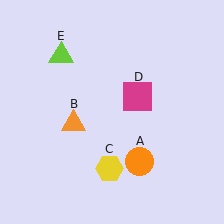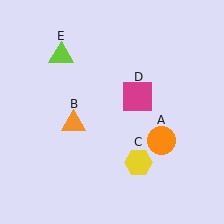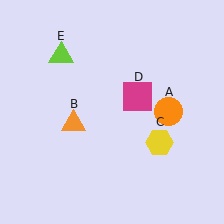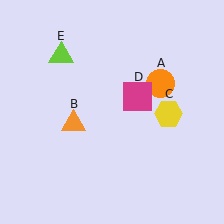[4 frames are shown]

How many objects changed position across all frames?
2 objects changed position: orange circle (object A), yellow hexagon (object C).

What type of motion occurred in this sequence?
The orange circle (object A), yellow hexagon (object C) rotated counterclockwise around the center of the scene.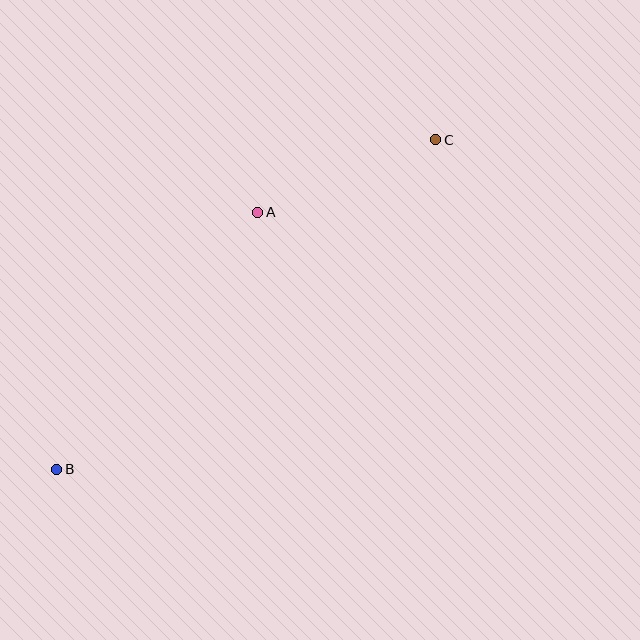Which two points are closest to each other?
Points A and C are closest to each other.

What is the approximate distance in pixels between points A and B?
The distance between A and B is approximately 326 pixels.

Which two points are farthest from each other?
Points B and C are farthest from each other.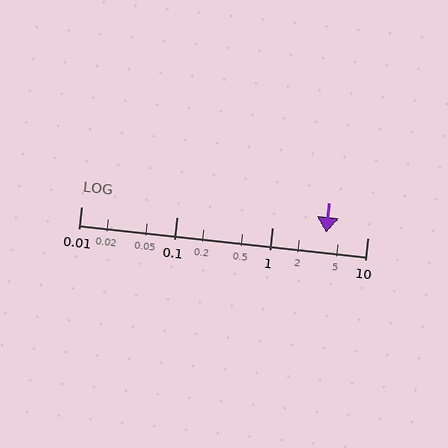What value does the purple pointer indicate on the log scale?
The pointer indicates approximately 3.7.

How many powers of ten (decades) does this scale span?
The scale spans 3 decades, from 0.01 to 10.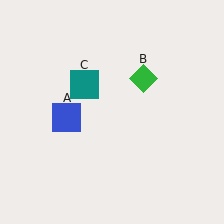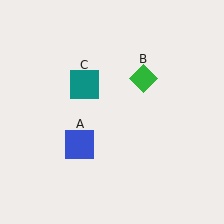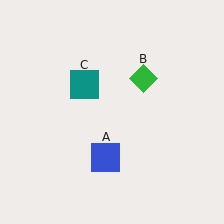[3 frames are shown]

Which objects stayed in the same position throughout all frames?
Green diamond (object B) and teal square (object C) remained stationary.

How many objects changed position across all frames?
1 object changed position: blue square (object A).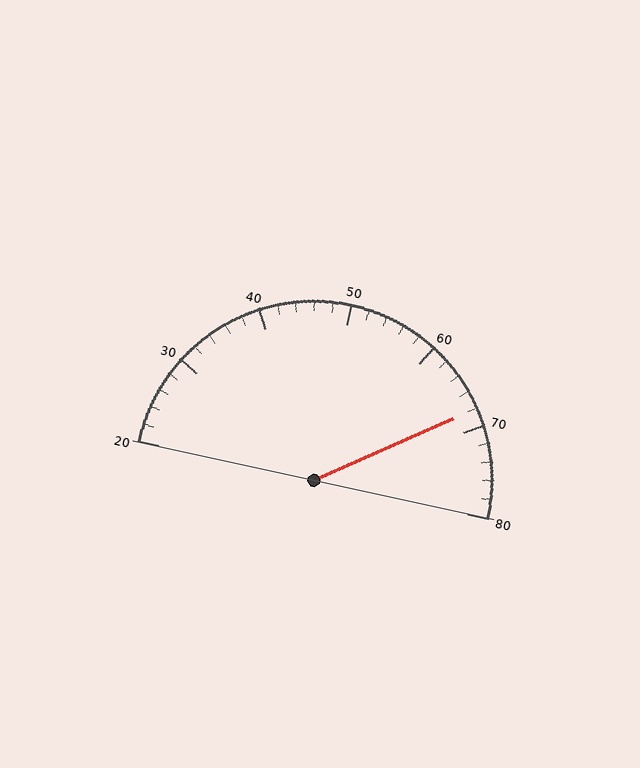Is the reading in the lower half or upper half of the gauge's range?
The reading is in the upper half of the range (20 to 80).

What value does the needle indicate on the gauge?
The needle indicates approximately 68.